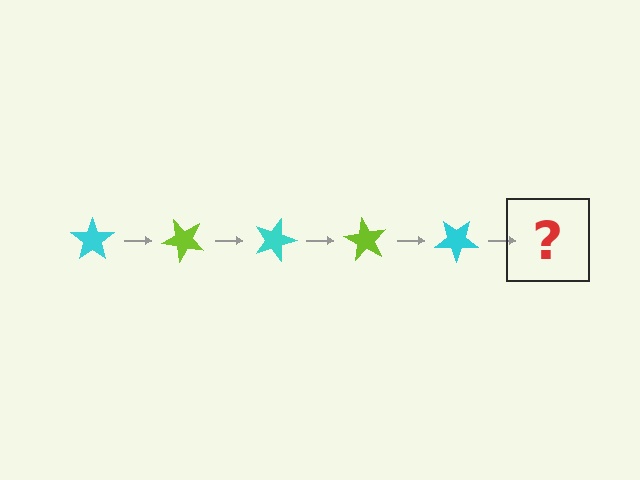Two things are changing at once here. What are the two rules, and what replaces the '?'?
The two rules are that it rotates 45 degrees each step and the color cycles through cyan and lime. The '?' should be a lime star, rotated 225 degrees from the start.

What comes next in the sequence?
The next element should be a lime star, rotated 225 degrees from the start.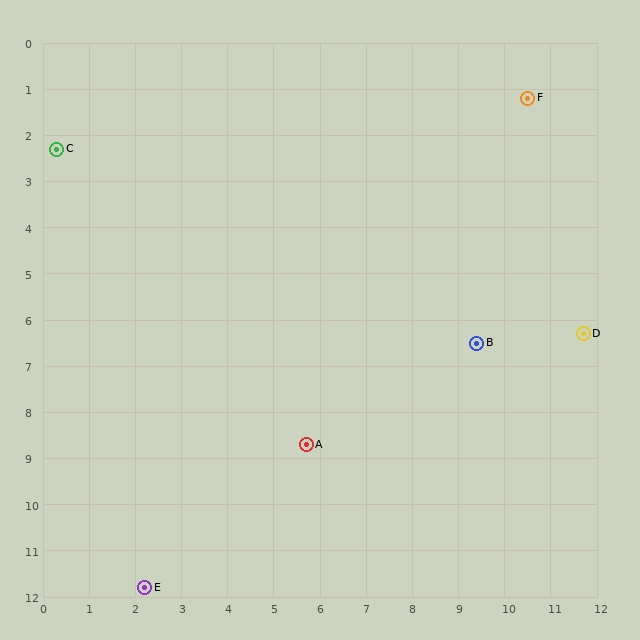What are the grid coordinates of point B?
Point B is at approximately (9.4, 6.5).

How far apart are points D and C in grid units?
Points D and C are about 12.1 grid units apart.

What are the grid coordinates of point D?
Point D is at approximately (11.7, 6.3).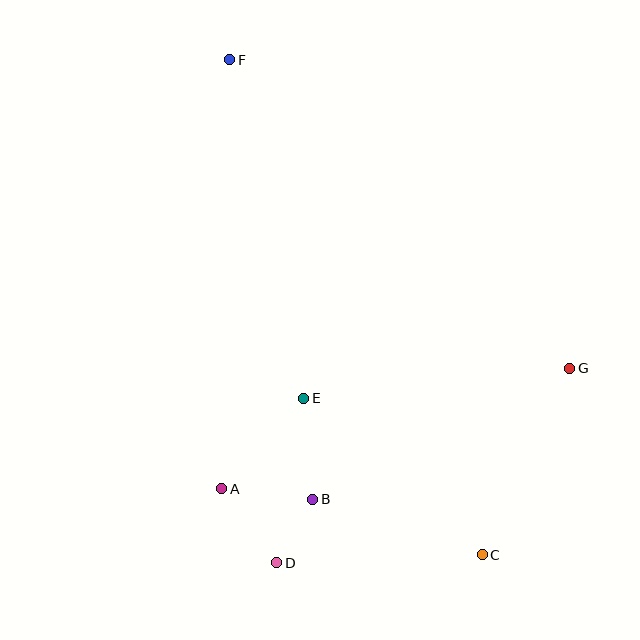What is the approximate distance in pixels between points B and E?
The distance between B and E is approximately 101 pixels.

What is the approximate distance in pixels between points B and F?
The distance between B and F is approximately 447 pixels.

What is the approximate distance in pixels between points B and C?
The distance between B and C is approximately 178 pixels.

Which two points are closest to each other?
Points B and D are closest to each other.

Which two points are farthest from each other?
Points C and F are farthest from each other.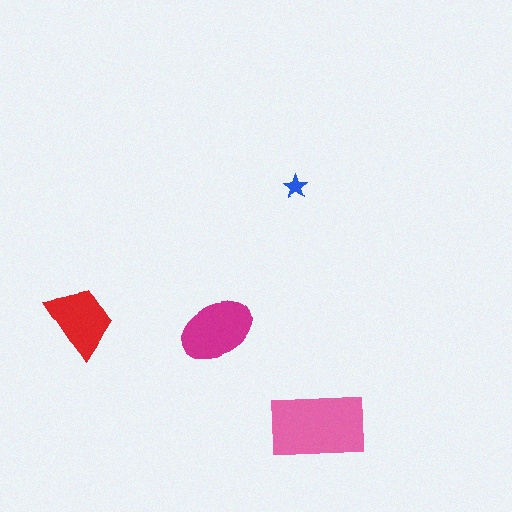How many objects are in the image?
There are 4 objects in the image.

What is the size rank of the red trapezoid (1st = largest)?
3rd.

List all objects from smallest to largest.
The blue star, the red trapezoid, the magenta ellipse, the pink rectangle.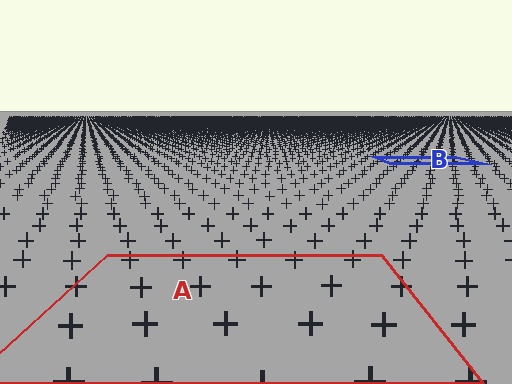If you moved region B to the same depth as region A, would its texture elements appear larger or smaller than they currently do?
They would appear larger. At a closer depth, the same texture elements are projected at a bigger on-screen size.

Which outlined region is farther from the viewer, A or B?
Region B is farther from the viewer — the texture elements inside it appear smaller and more densely packed.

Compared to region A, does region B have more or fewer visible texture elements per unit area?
Region B has more texture elements per unit area — they are packed more densely because it is farther away.